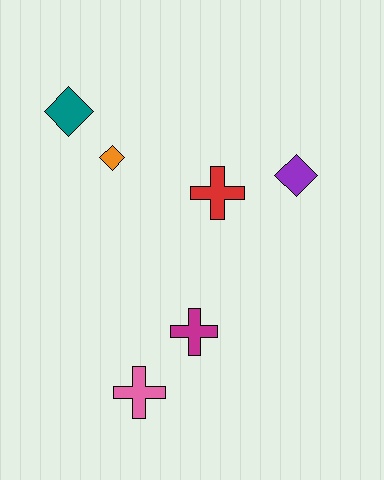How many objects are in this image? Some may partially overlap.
There are 6 objects.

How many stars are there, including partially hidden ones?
There are no stars.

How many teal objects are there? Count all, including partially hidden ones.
There is 1 teal object.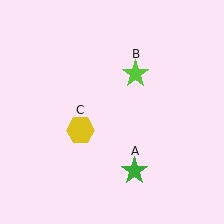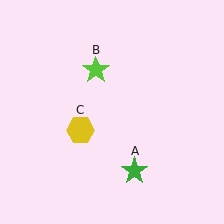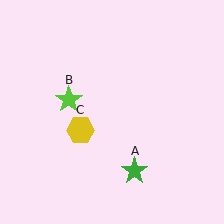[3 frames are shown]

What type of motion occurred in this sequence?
The lime star (object B) rotated counterclockwise around the center of the scene.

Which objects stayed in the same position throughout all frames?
Green star (object A) and yellow hexagon (object C) remained stationary.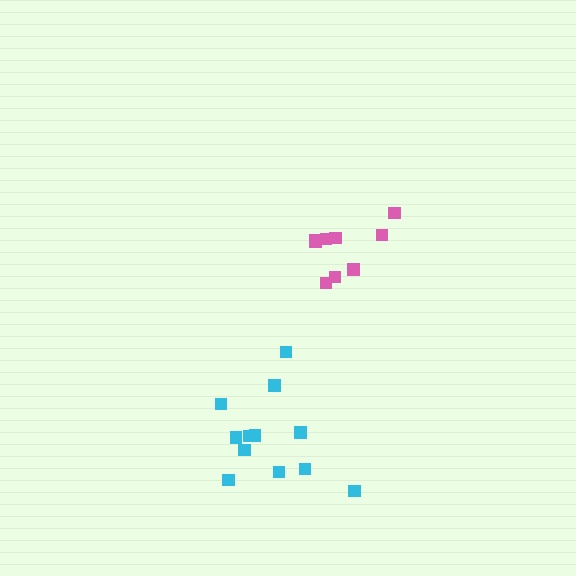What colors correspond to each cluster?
The clusters are colored: cyan, pink.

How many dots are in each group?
Group 1: 12 dots, Group 2: 10 dots (22 total).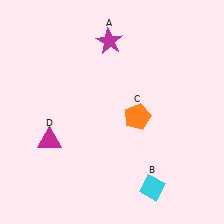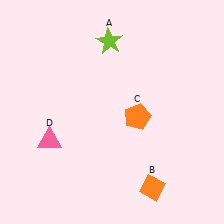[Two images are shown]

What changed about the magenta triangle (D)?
In Image 1, D is magenta. In Image 2, it changed to pink.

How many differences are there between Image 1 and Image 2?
There are 3 differences between the two images.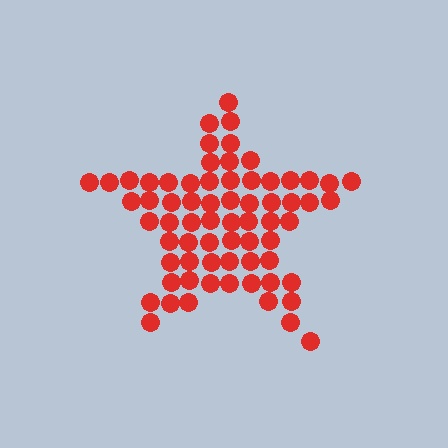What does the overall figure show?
The overall figure shows a star.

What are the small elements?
The small elements are circles.